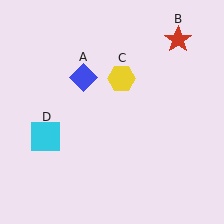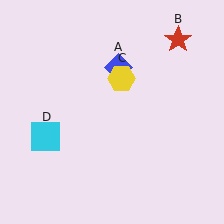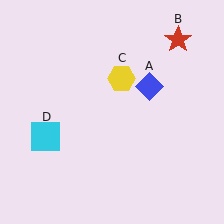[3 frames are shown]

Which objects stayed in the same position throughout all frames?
Red star (object B) and yellow hexagon (object C) and cyan square (object D) remained stationary.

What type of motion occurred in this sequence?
The blue diamond (object A) rotated clockwise around the center of the scene.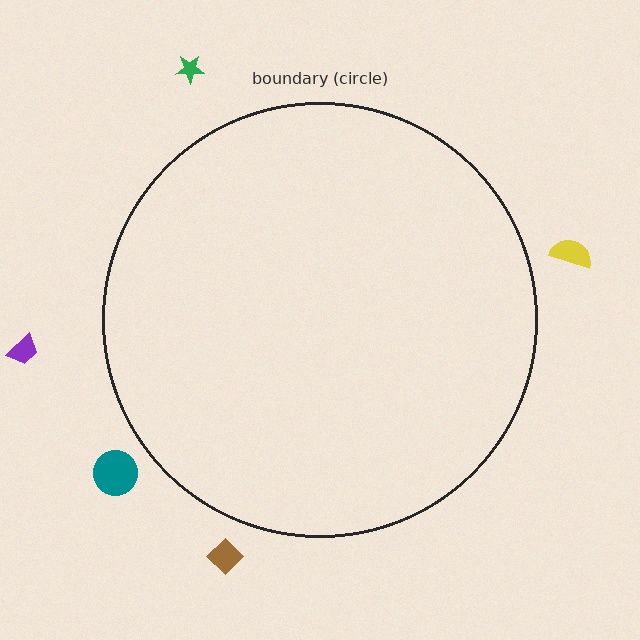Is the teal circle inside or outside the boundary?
Outside.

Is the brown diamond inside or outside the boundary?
Outside.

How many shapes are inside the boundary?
0 inside, 5 outside.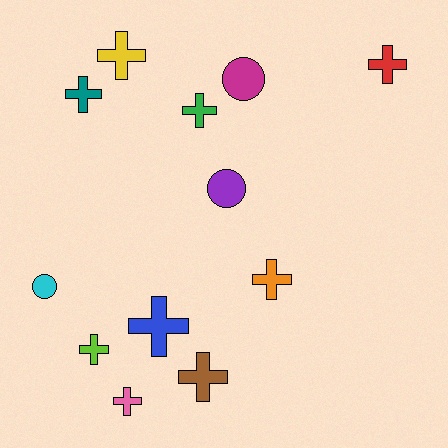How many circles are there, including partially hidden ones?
There are 3 circles.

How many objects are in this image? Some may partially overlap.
There are 12 objects.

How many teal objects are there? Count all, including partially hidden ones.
There is 1 teal object.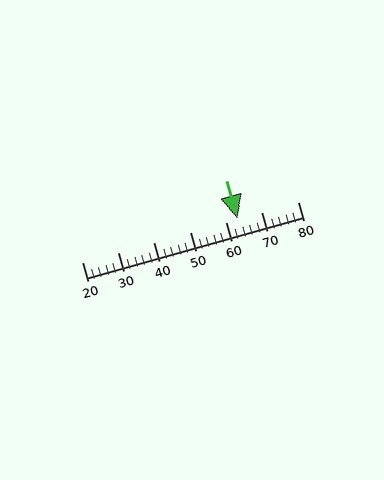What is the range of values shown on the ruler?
The ruler shows values from 20 to 80.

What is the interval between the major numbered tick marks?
The major tick marks are spaced 10 units apart.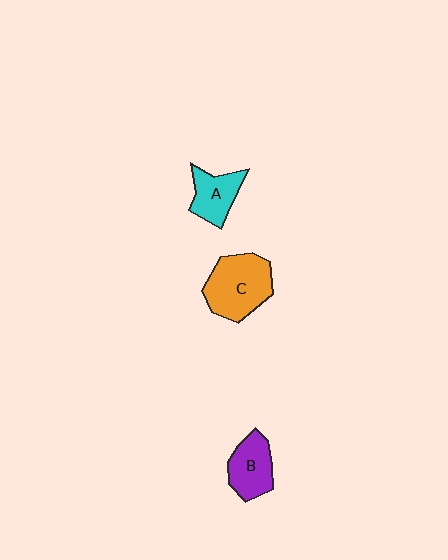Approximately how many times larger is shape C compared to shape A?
Approximately 1.6 times.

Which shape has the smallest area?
Shape A (cyan).